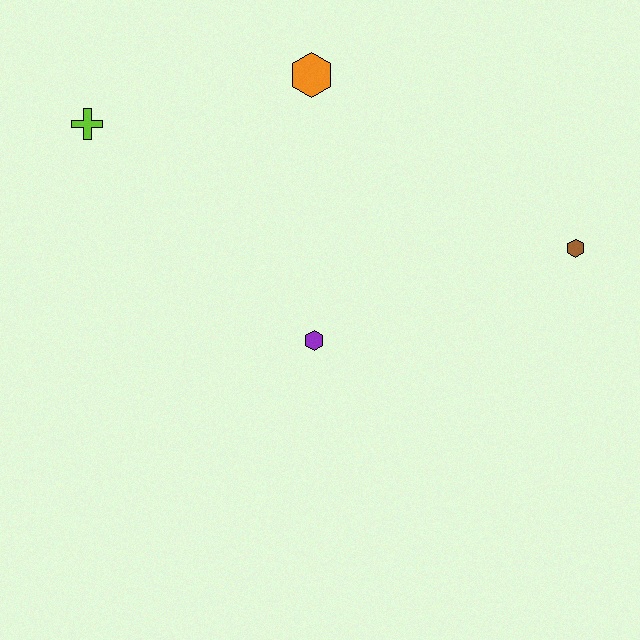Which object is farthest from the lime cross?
The brown hexagon is farthest from the lime cross.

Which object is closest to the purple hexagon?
The orange hexagon is closest to the purple hexagon.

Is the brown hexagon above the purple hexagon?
Yes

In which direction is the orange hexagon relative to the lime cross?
The orange hexagon is to the right of the lime cross.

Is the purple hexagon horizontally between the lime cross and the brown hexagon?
Yes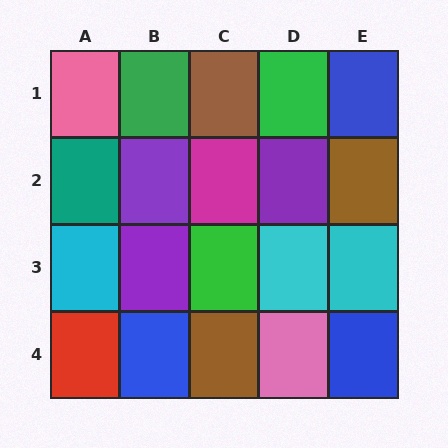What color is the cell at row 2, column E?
Brown.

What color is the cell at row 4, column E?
Blue.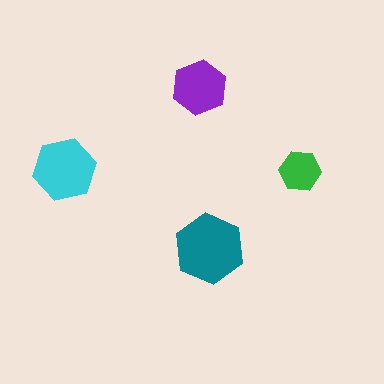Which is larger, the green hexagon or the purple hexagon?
The purple one.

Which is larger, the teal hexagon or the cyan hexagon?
The teal one.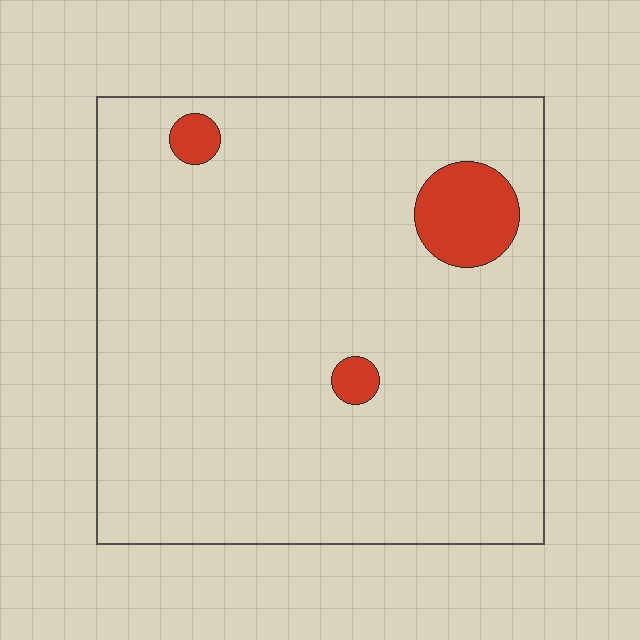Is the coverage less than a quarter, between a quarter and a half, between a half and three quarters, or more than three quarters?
Less than a quarter.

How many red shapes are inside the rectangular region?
3.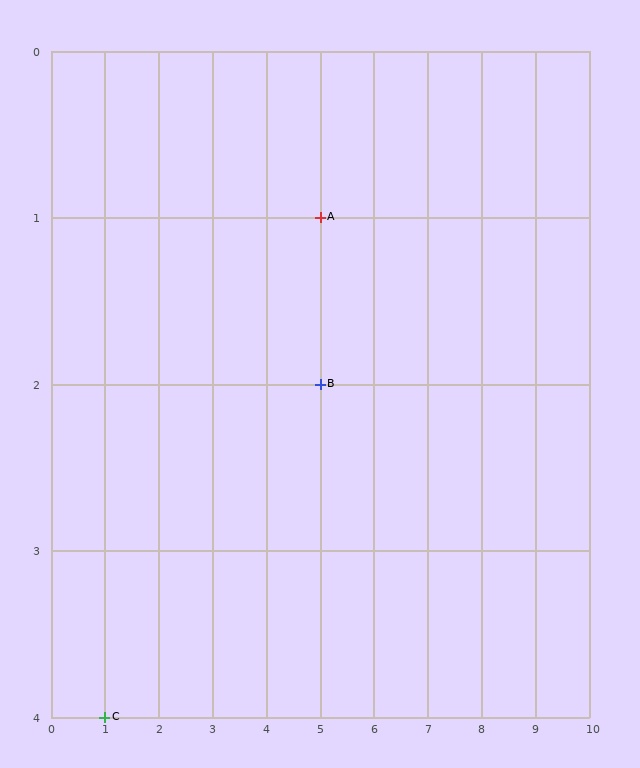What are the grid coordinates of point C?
Point C is at grid coordinates (1, 4).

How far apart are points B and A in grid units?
Points B and A are 1 row apart.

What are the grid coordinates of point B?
Point B is at grid coordinates (5, 2).